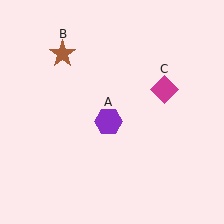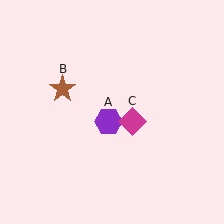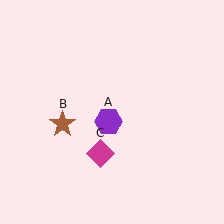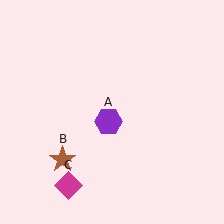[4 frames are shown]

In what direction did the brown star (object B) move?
The brown star (object B) moved down.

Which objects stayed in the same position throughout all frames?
Purple hexagon (object A) remained stationary.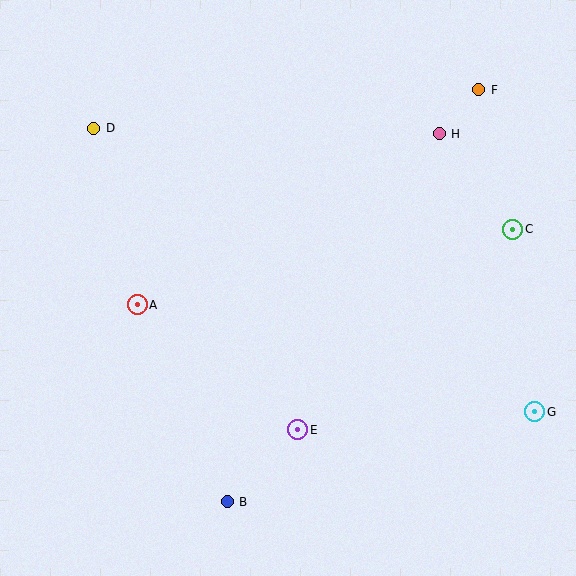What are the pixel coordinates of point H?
Point H is at (439, 134).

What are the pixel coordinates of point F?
Point F is at (479, 90).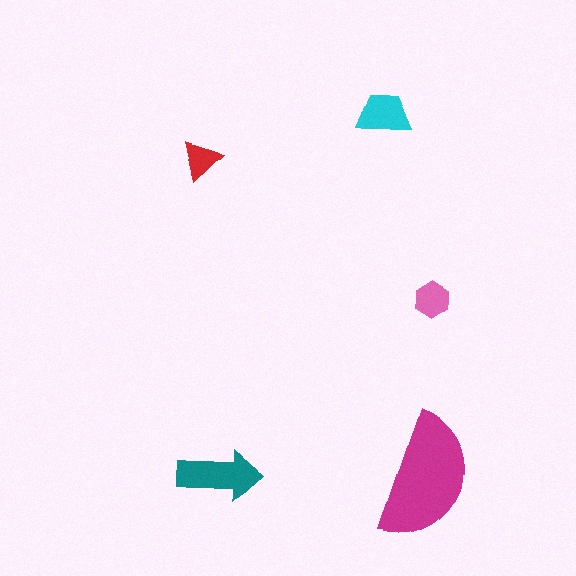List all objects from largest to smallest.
The magenta semicircle, the teal arrow, the cyan trapezoid, the pink hexagon, the red triangle.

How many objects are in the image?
There are 5 objects in the image.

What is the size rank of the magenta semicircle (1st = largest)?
1st.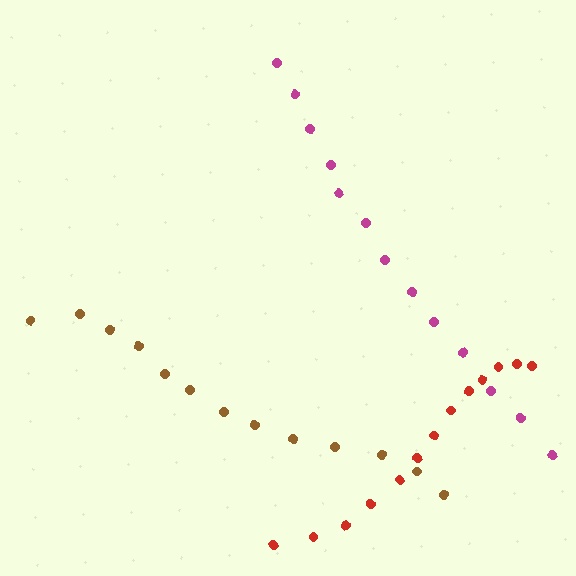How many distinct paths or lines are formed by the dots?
There are 3 distinct paths.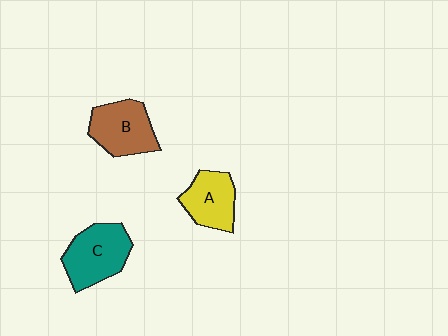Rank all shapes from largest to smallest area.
From largest to smallest: C (teal), B (brown), A (yellow).